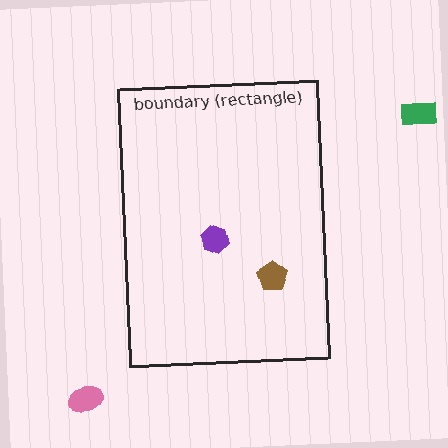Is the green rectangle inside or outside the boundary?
Outside.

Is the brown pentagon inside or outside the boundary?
Inside.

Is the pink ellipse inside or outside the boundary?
Outside.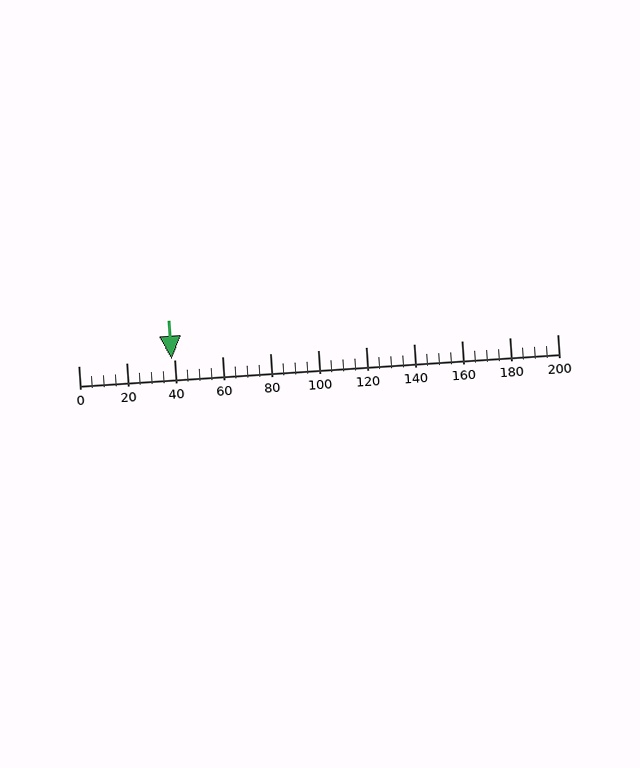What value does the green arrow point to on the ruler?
The green arrow points to approximately 39.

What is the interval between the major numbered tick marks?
The major tick marks are spaced 20 units apart.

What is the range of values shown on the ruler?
The ruler shows values from 0 to 200.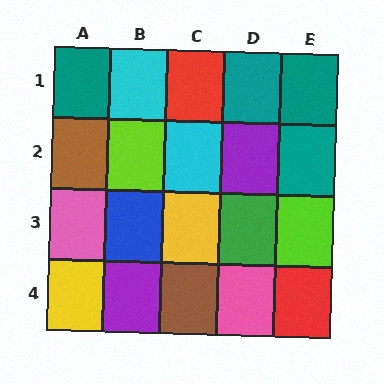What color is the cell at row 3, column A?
Pink.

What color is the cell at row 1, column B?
Cyan.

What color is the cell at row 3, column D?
Green.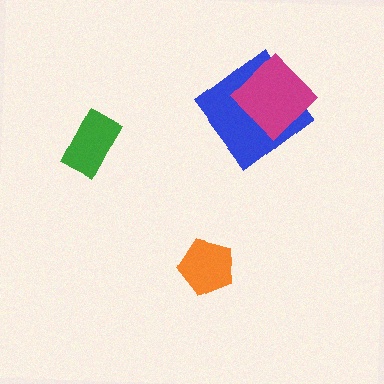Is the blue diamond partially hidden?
Yes, it is partially covered by another shape.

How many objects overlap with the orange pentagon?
0 objects overlap with the orange pentagon.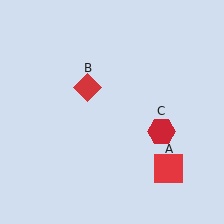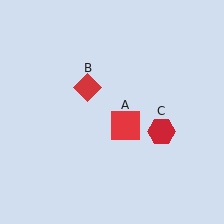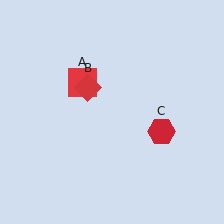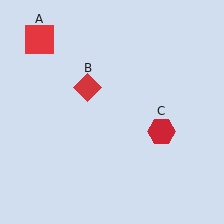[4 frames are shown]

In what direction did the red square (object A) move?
The red square (object A) moved up and to the left.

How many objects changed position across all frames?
1 object changed position: red square (object A).